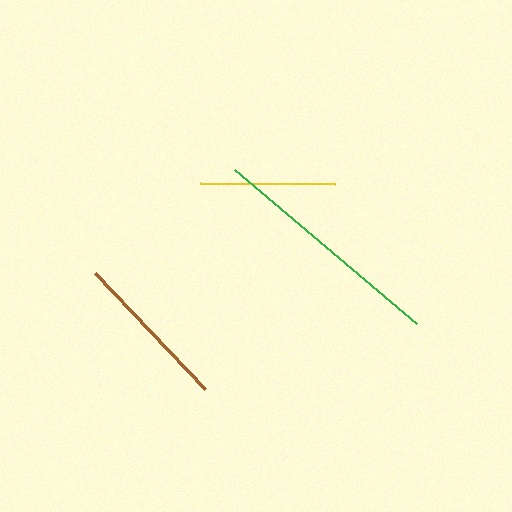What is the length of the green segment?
The green segment is approximately 239 pixels long.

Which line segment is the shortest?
The yellow line is the shortest at approximately 135 pixels.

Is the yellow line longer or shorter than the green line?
The green line is longer than the yellow line.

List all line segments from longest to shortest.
From longest to shortest: green, brown, yellow.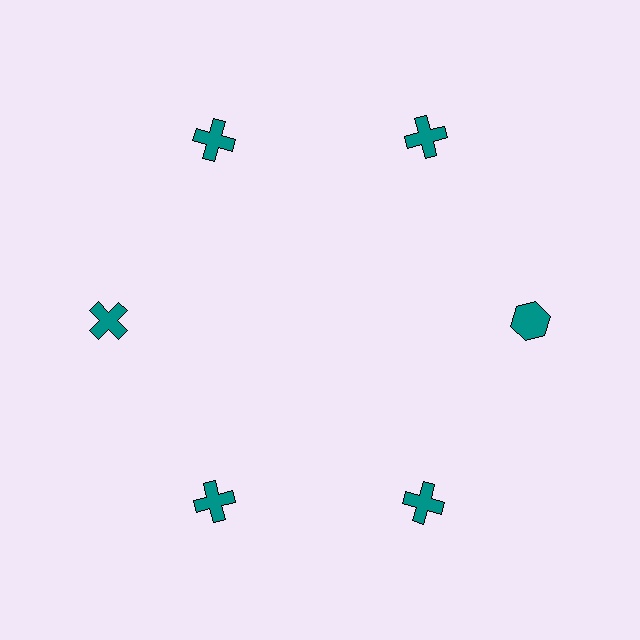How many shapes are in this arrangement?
There are 6 shapes arranged in a ring pattern.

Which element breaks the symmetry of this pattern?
The teal hexagon at roughly the 3 o'clock position breaks the symmetry. All other shapes are teal crosses.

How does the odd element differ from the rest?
It has a different shape: hexagon instead of cross.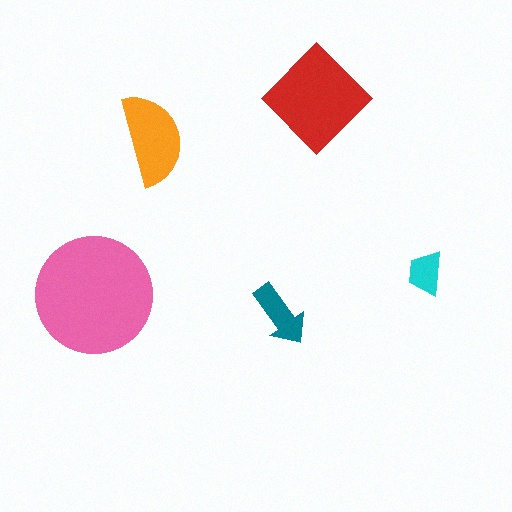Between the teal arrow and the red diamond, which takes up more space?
The red diamond.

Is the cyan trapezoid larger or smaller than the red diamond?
Smaller.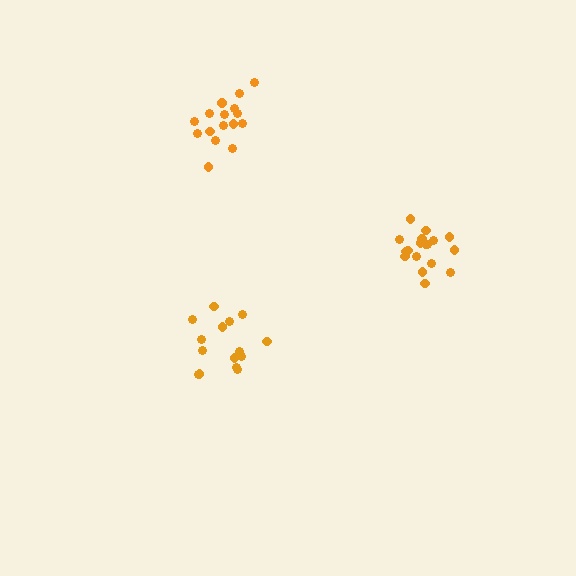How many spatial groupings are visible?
There are 3 spatial groupings.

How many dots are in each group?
Group 1: 15 dots, Group 2: 16 dots, Group 3: 18 dots (49 total).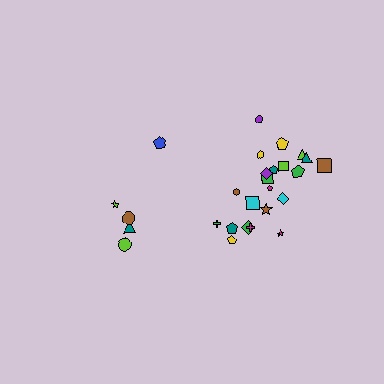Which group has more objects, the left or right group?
The right group.